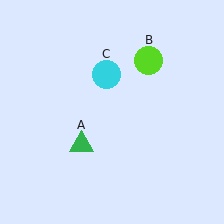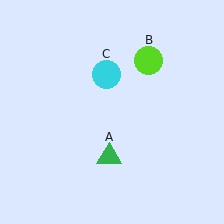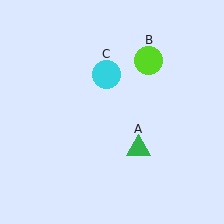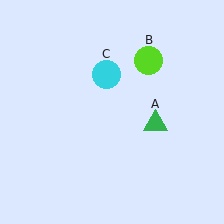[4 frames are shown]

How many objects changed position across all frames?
1 object changed position: green triangle (object A).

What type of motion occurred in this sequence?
The green triangle (object A) rotated counterclockwise around the center of the scene.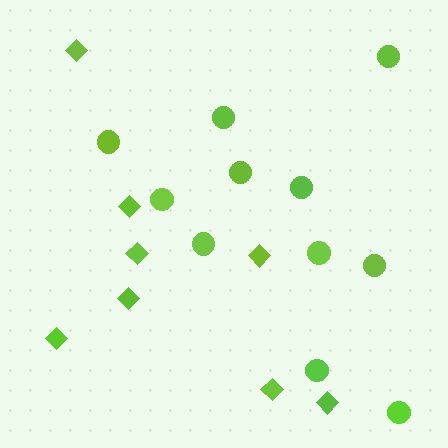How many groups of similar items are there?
There are 2 groups: one group of diamonds (8) and one group of circles (11).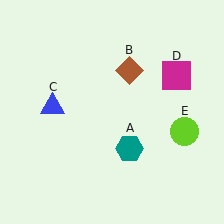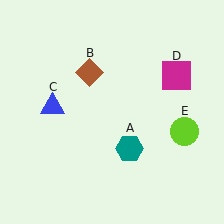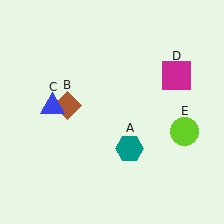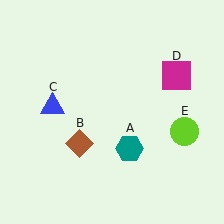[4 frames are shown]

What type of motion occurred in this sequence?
The brown diamond (object B) rotated counterclockwise around the center of the scene.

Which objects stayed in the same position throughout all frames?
Teal hexagon (object A) and blue triangle (object C) and magenta square (object D) and lime circle (object E) remained stationary.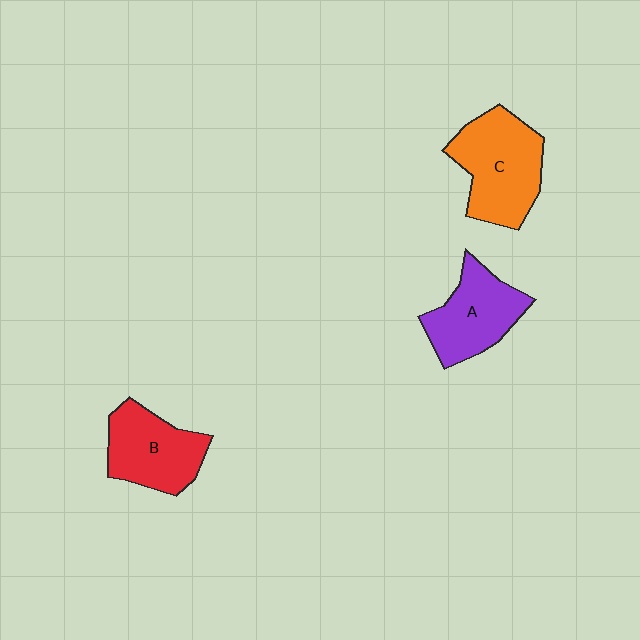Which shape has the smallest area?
Shape A (purple).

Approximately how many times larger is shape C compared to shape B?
Approximately 1.2 times.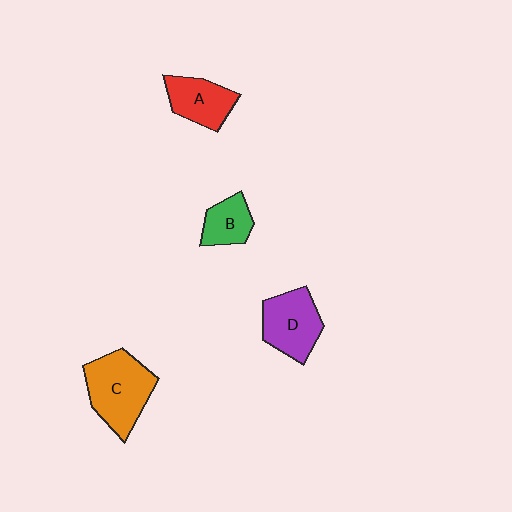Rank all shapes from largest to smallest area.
From largest to smallest: C (orange), D (purple), A (red), B (green).